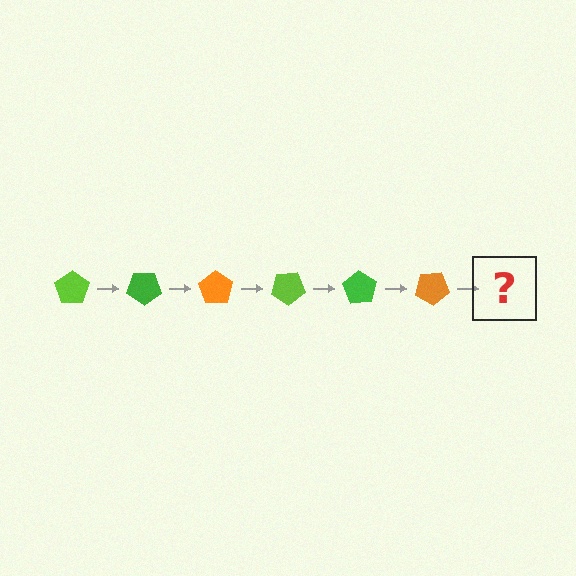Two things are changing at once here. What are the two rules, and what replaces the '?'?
The two rules are that it rotates 35 degrees each step and the color cycles through lime, green, and orange. The '?' should be a lime pentagon, rotated 210 degrees from the start.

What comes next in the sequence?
The next element should be a lime pentagon, rotated 210 degrees from the start.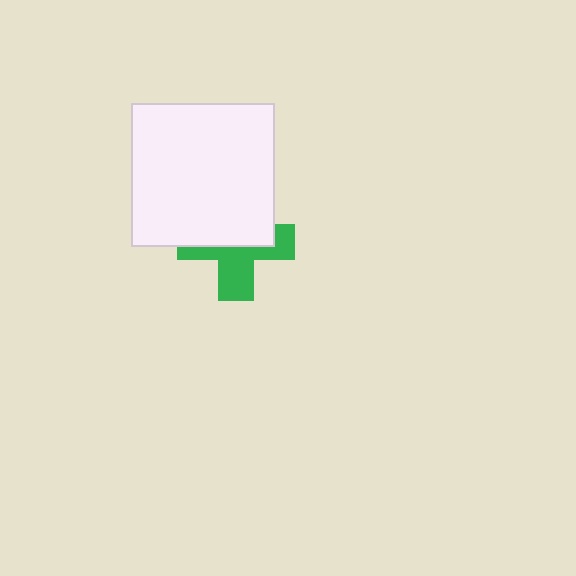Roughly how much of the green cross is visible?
About half of it is visible (roughly 47%).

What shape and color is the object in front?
The object in front is a white square.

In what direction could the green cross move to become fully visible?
The green cross could move down. That would shift it out from behind the white square entirely.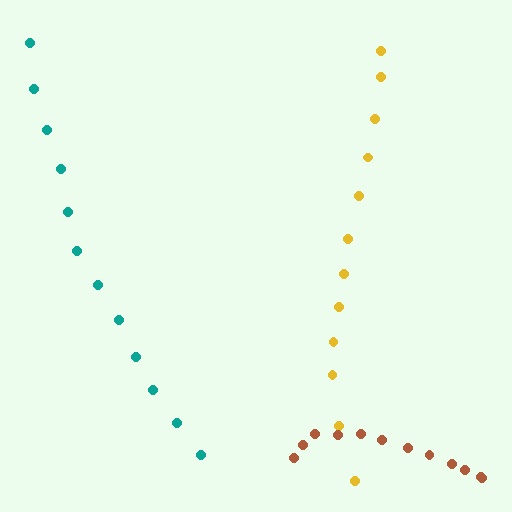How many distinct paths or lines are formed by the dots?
There are 3 distinct paths.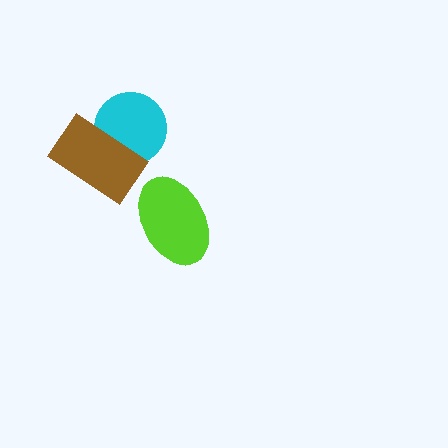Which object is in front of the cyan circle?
The brown rectangle is in front of the cyan circle.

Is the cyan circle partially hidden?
Yes, it is partially covered by another shape.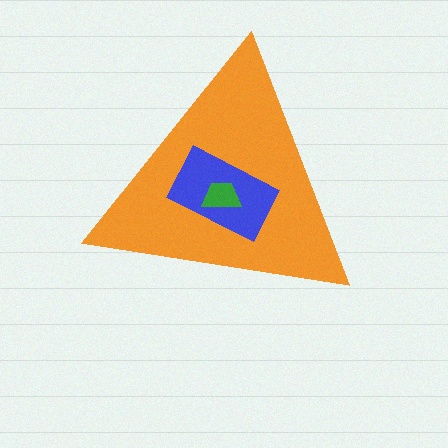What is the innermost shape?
The green trapezoid.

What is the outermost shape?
The orange triangle.